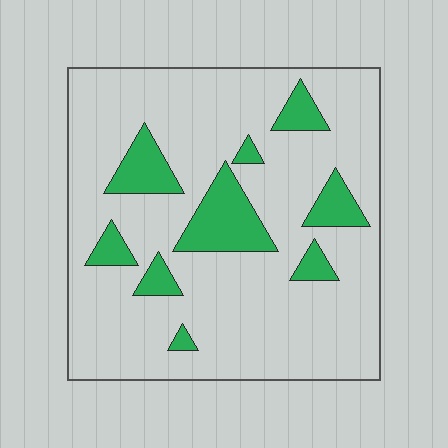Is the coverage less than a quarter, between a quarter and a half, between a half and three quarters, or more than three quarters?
Less than a quarter.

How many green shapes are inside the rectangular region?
9.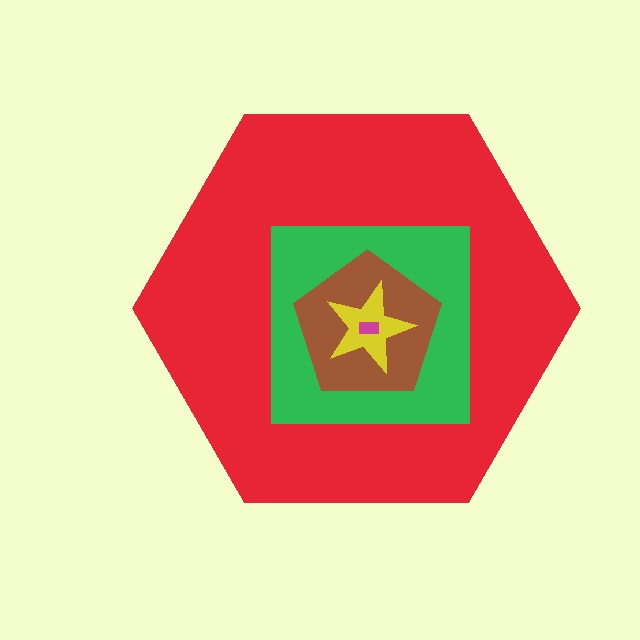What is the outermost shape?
The red hexagon.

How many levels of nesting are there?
5.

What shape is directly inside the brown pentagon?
The yellow star.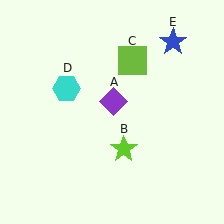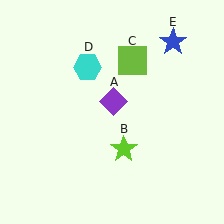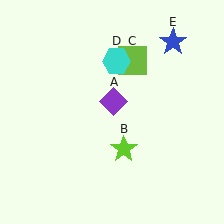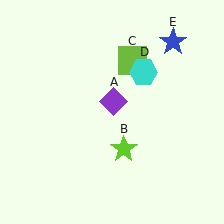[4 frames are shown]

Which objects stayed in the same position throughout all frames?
Purple diamond (object A) and lime star (object B) and lime square (object C) and blue star (object E) remained stationary.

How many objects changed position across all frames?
1 object changed position: cyan hexagon (object D).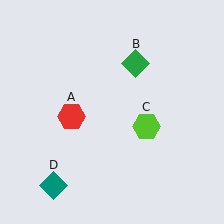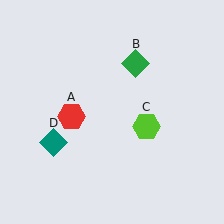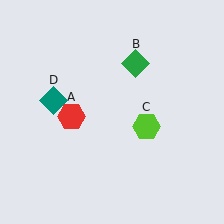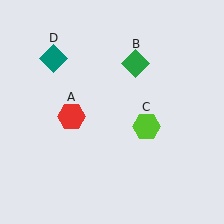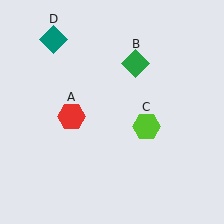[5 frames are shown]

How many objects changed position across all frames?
1 object changed position: teal diamond (object D).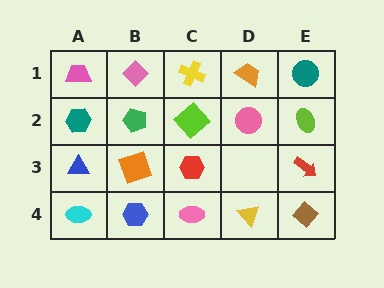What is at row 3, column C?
A red hexagon.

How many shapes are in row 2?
5 shapes.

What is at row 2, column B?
A green pentagon.